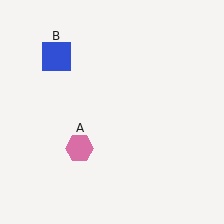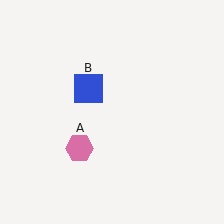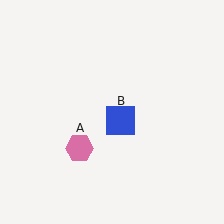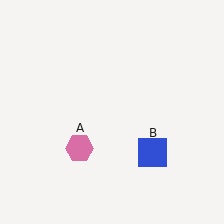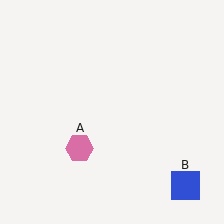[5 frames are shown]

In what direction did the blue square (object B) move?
The blue square (object B) moved down and to the right.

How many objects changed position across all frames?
1 object changed position: blue square (object B).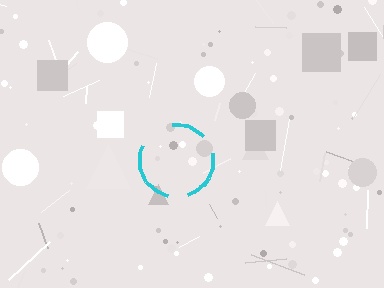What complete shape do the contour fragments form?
The contour fragments form a circle.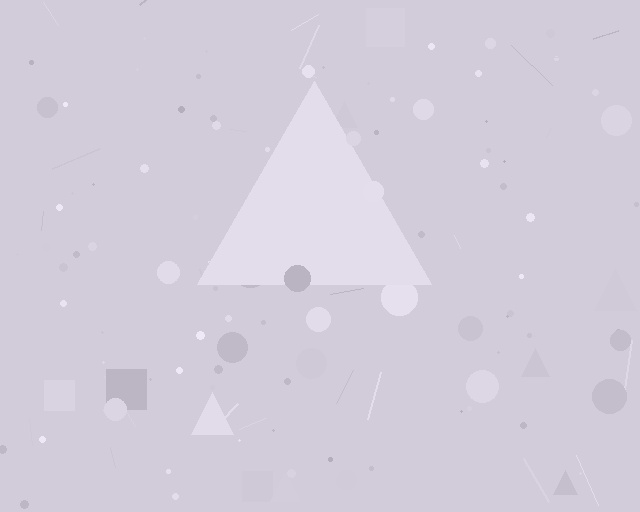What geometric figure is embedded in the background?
A triangle is embedded in the background.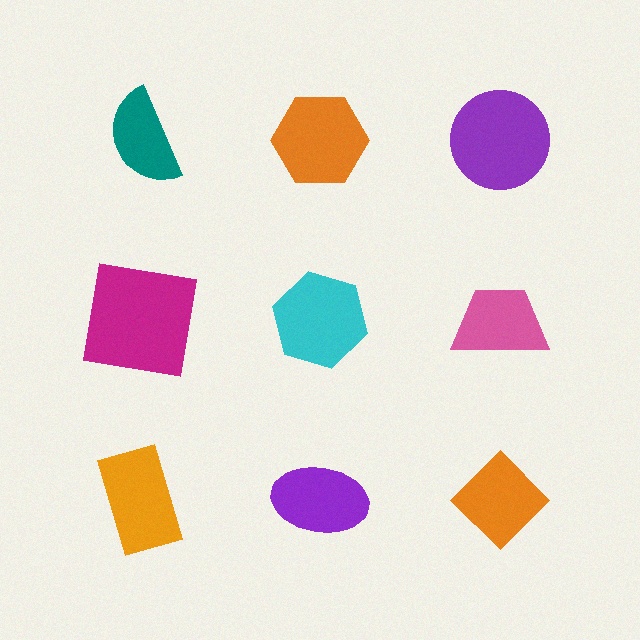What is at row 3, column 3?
An orange diamond.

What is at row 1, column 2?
An orange hexagon.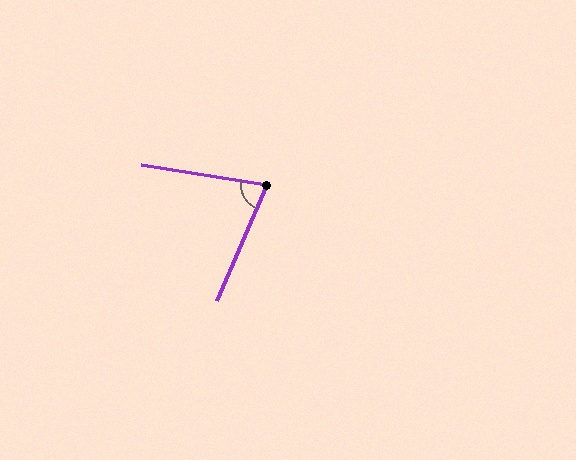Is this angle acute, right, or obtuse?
It is acute.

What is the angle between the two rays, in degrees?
Approximately 76 degrees.